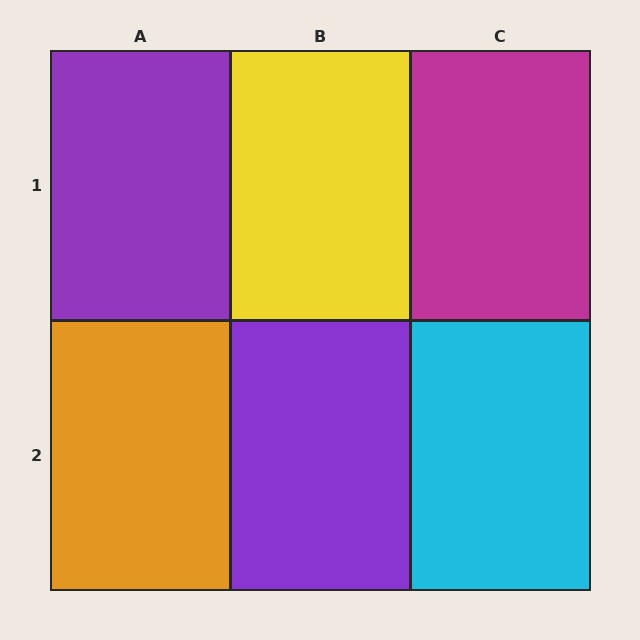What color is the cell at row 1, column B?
Yellow.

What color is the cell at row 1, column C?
Magenta.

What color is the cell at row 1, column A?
Purple.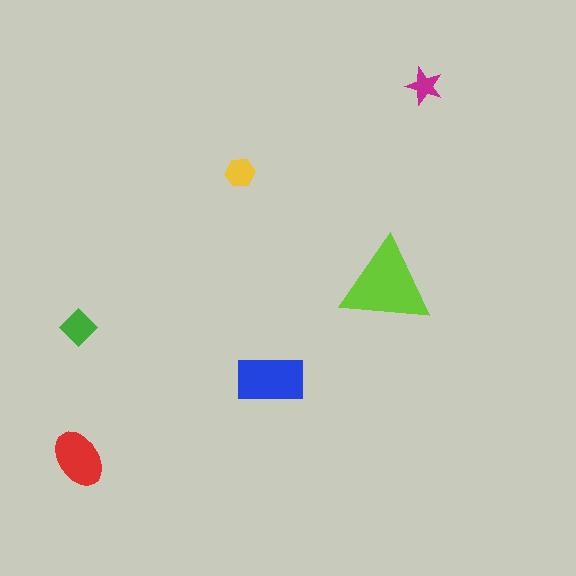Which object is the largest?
The lime triangle.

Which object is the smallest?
The magenta star.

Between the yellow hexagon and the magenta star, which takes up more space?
The yellow hexagon.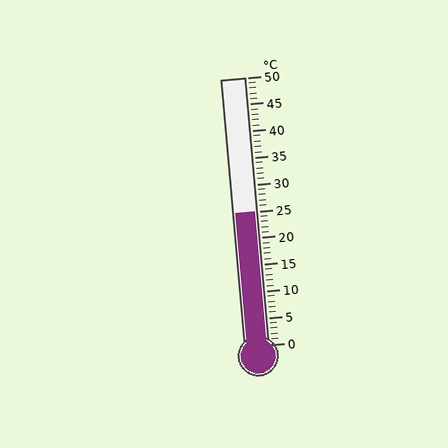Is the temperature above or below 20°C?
The temperature is above 20°C.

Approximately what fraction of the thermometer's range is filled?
The thermometer is filled to approximately 50% of its range.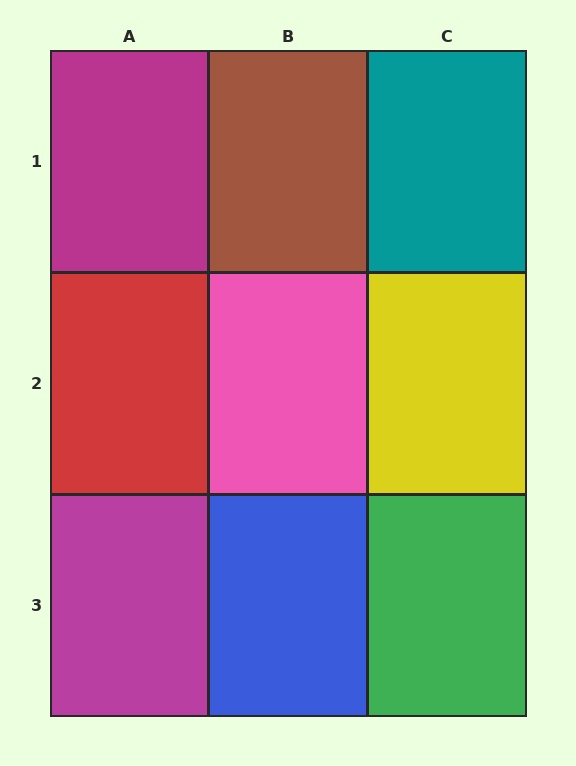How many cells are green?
1 cell is green.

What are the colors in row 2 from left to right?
Red, pink, yellow.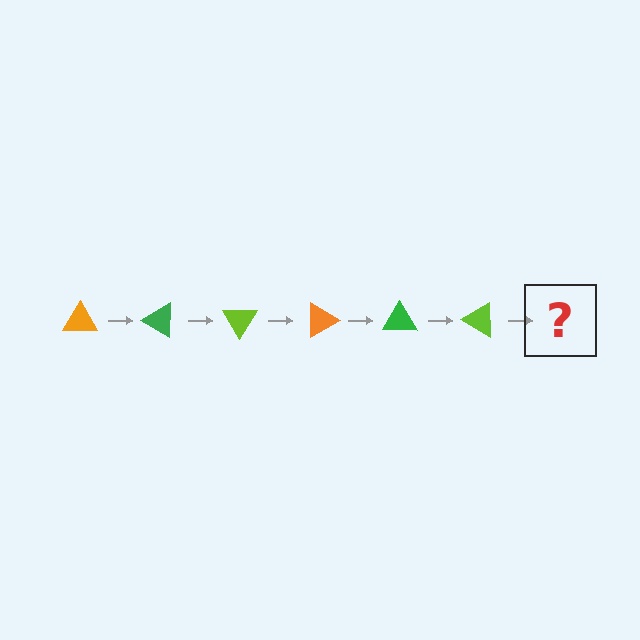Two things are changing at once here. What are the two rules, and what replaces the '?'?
The two rules are that it rotates 30 degrees each step and the color cycles through orange, green, and lime. The '?' should be an orange triangle, rotated 180 degrees from the start.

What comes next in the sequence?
The next element should be an orange triangle, rotated 180 degrees from the start.